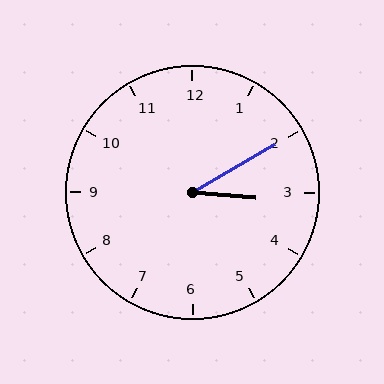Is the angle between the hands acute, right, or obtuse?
It is acute.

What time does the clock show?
3:10.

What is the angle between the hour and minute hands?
Approximately 35 degrees.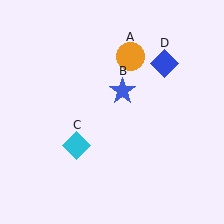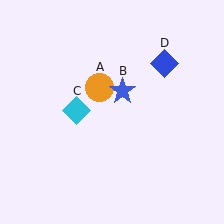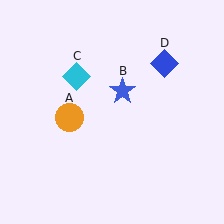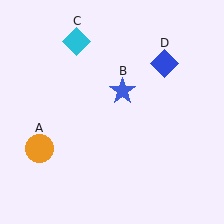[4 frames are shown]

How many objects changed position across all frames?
2 objects changed position: orange circle (object A), cyan diamond (object C).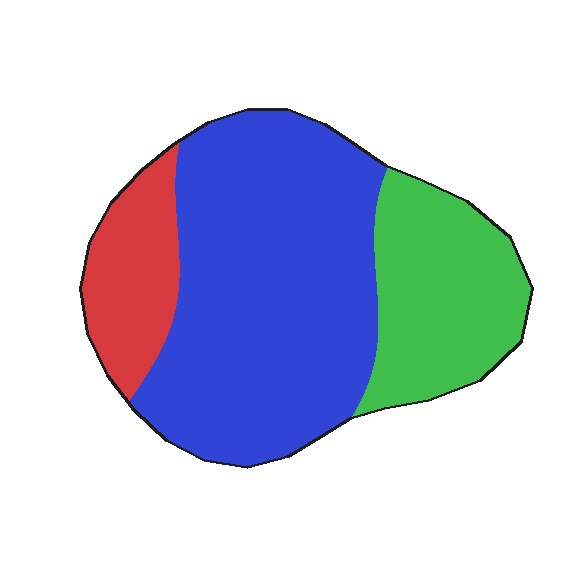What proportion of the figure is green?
Green covers around 25% of the figure.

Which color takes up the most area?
Blue, at roughly 60%.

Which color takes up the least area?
Red, at roughly 15%.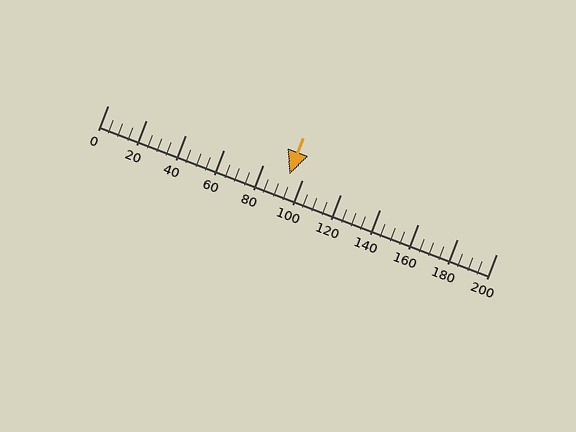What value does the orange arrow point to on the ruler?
The orange arrow points to approximately 94.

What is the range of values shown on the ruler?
The ruler shows values from 0 to 200.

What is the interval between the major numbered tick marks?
The major tick marks are spaced 20 units apart.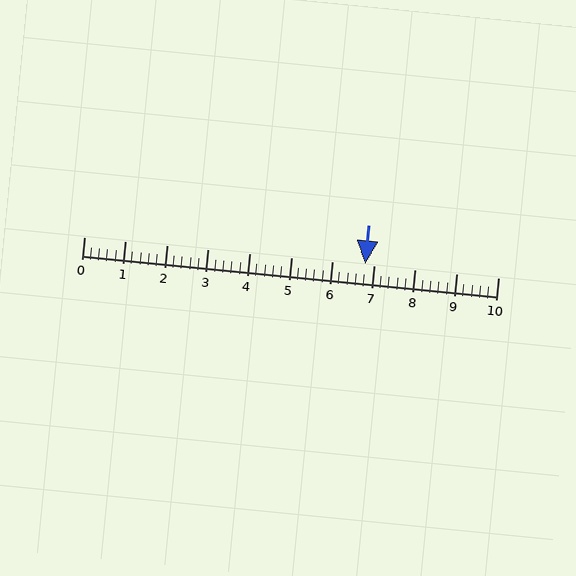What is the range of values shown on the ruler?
The ruler shows values from 0 to 10.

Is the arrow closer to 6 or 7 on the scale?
The arrow is closer to 7.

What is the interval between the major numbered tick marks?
The major tick marks are spaced 1 units apart.